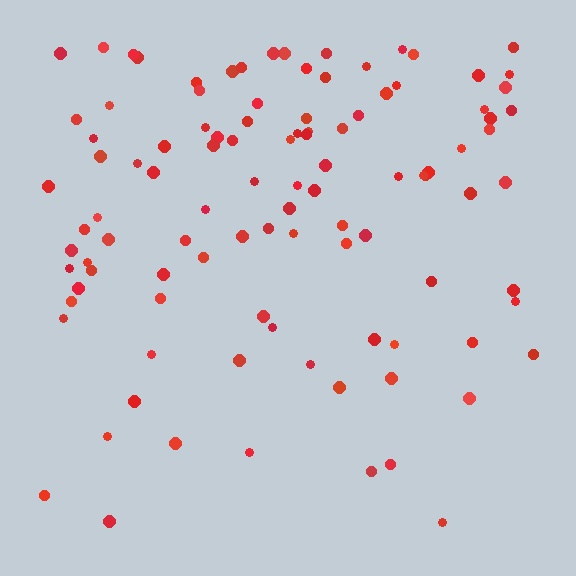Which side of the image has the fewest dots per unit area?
The bottom.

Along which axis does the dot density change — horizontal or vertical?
Vertical.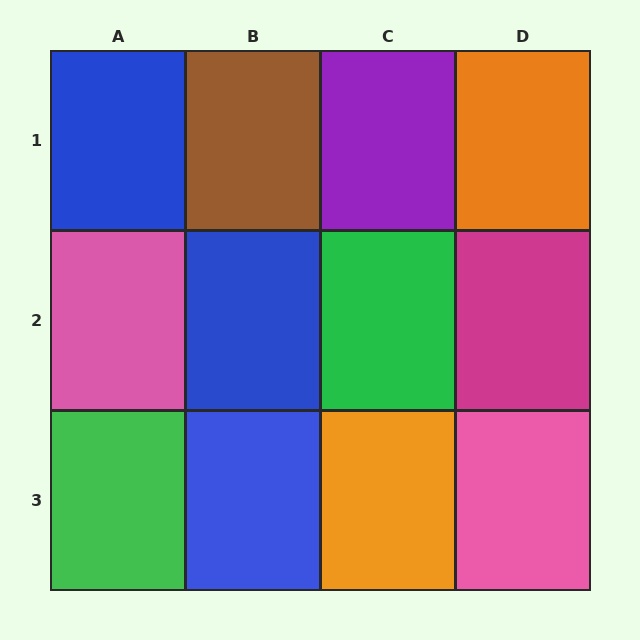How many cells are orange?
2 cells are orange.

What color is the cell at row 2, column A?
Pink.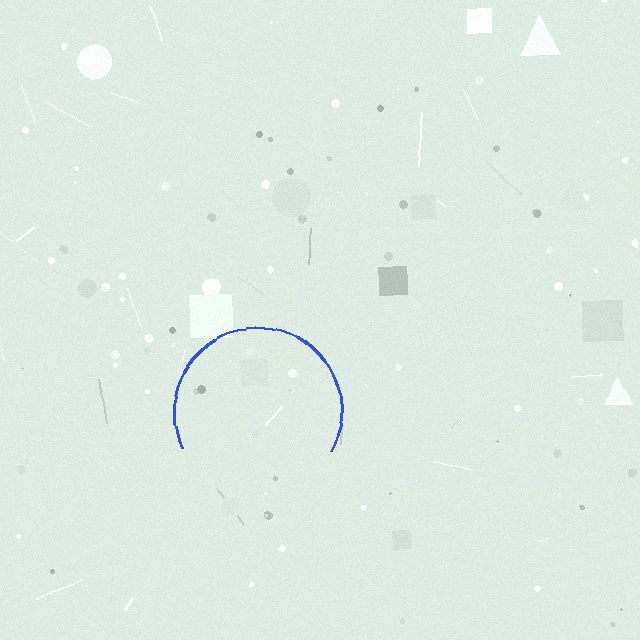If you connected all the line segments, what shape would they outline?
They would outline a circle.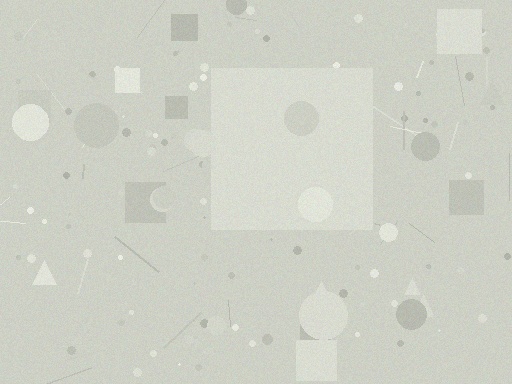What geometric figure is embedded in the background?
A square is embedded in the background.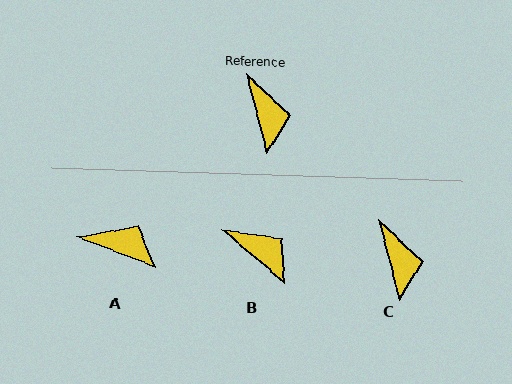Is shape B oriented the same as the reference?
No, it is off by about 36 degrees.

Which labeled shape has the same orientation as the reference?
C.